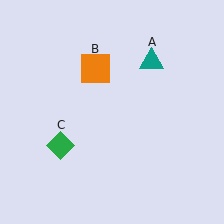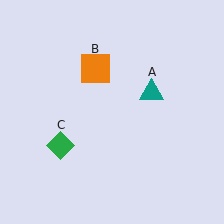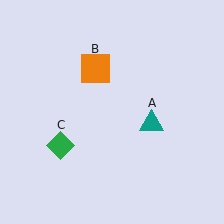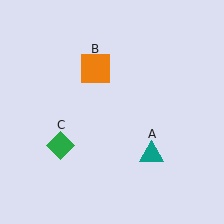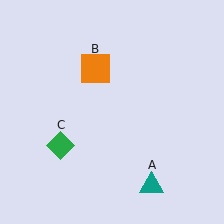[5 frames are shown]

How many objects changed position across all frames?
1 object changed position: teal triangle (object A).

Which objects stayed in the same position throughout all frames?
Orange square (object B) and green diamond (object C) remained stationary.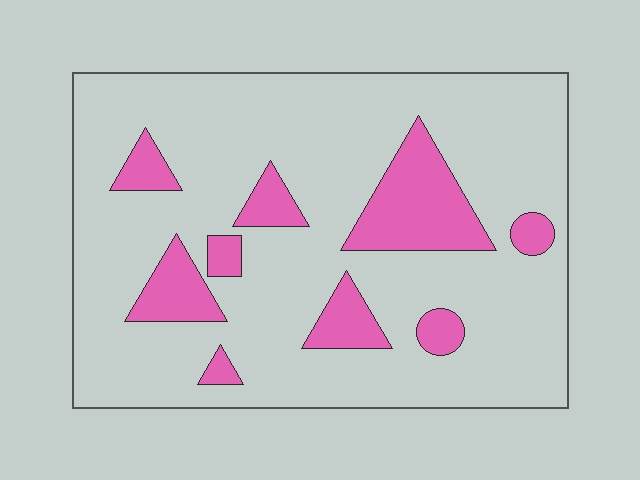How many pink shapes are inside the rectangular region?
9.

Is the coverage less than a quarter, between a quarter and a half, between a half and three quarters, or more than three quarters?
Less than a quarter.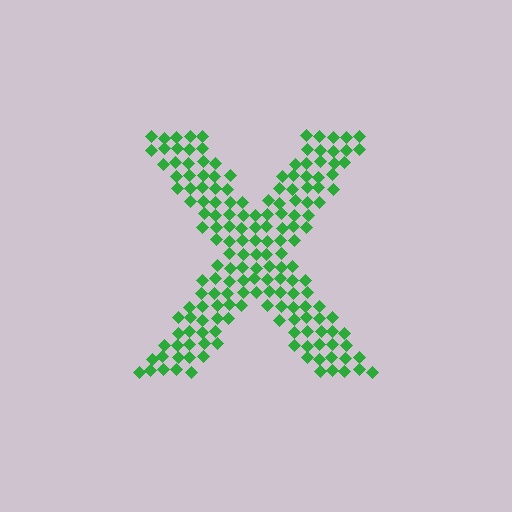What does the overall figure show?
The overall figure shows the letter X.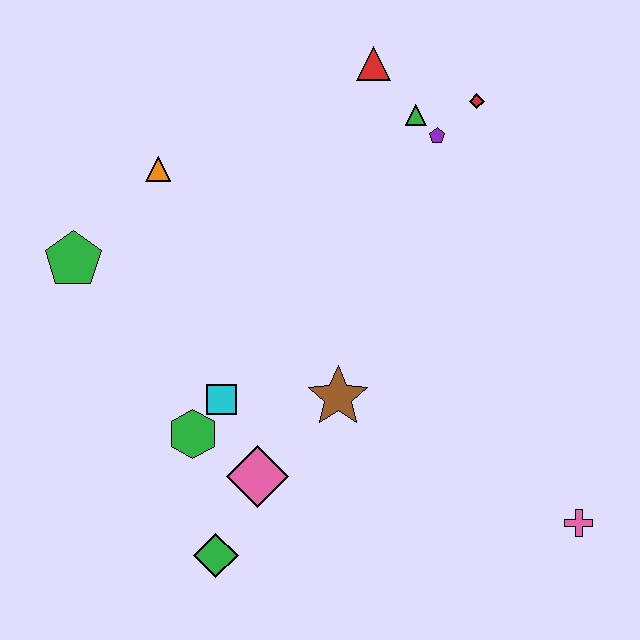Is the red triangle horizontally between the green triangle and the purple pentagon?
No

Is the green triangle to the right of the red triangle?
Yes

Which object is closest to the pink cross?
The brown star is closest to the pink cross.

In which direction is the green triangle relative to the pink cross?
The green triangle is above the pink cross.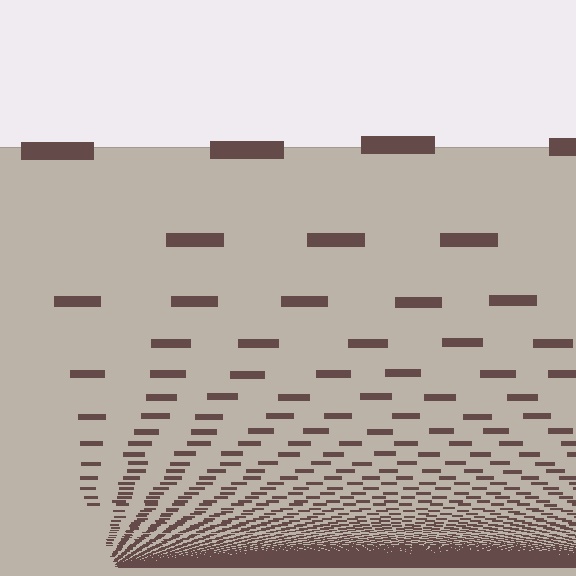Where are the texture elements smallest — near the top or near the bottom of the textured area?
Near the bottom.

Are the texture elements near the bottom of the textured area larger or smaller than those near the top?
Smaller. The gradient is inverted — elements near the bottom are smaller and denser.